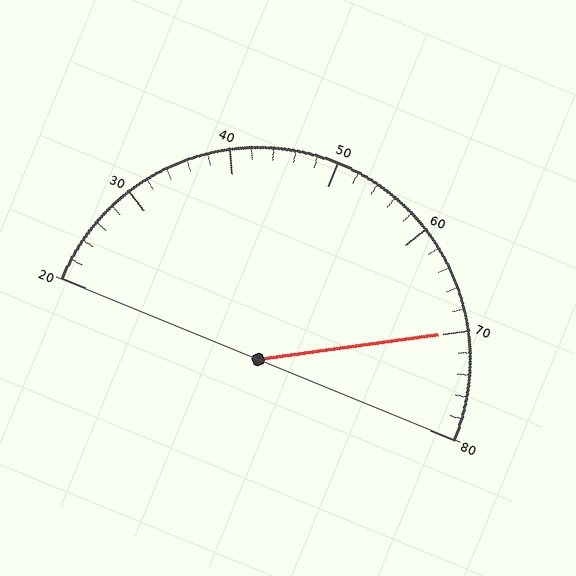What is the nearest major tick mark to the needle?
The nearest major tick mark is 70.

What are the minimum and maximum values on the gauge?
The gauge ranges from 20 to 80.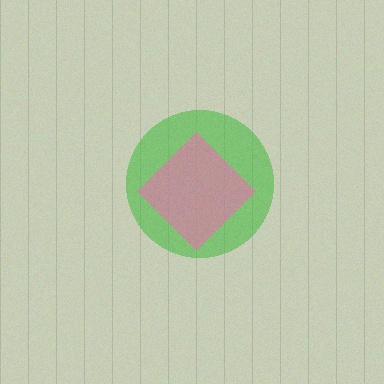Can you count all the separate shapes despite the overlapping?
Yes, there are 2 separate shapes.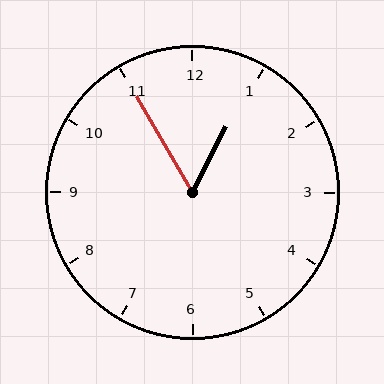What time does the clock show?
12:55.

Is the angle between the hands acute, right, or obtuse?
It is acute.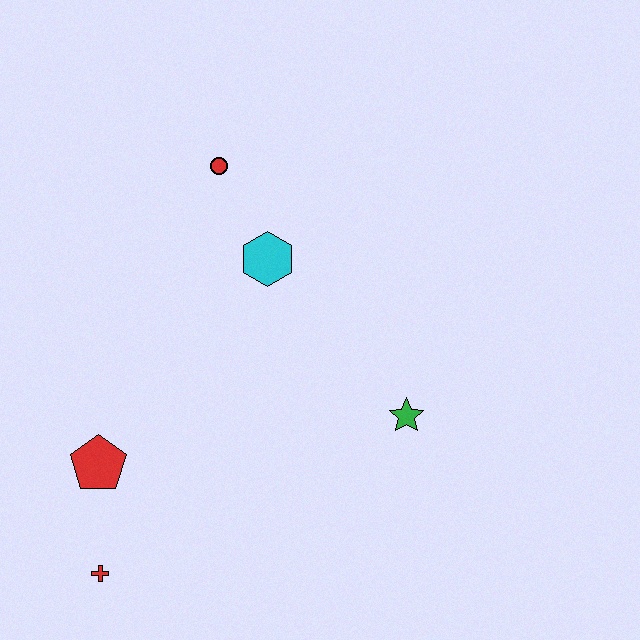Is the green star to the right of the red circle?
Yes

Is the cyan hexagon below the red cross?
No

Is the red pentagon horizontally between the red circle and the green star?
No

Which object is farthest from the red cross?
The red circle is farthest from the red cross.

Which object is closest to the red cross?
The red pentagon is closest to the red cross.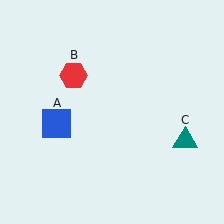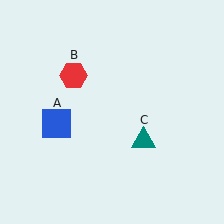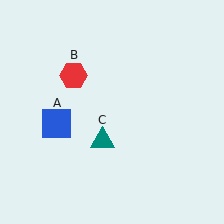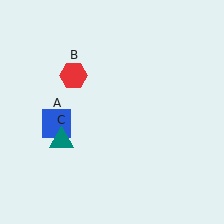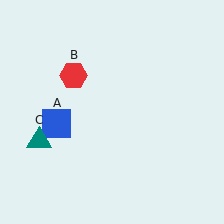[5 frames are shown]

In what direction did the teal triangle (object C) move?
The teal triangle (object C) moved left.